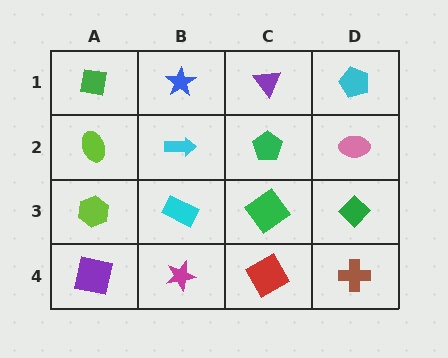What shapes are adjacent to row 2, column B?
A blue star (row 1, column B), a cyan rectangle (row 3, column B), a lime ellipse (row 2, column A), a green pentagon (row 2, column C).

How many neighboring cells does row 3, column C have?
4.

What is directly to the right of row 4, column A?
A magenta star.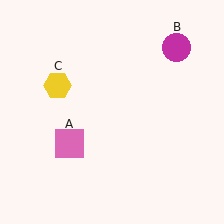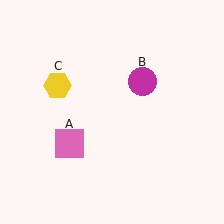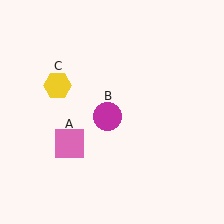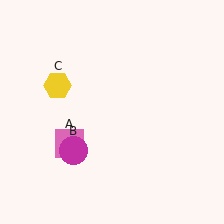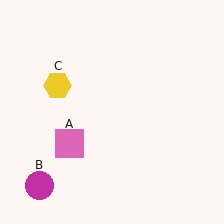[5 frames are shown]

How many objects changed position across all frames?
1 object changed position: magenta circle (object B).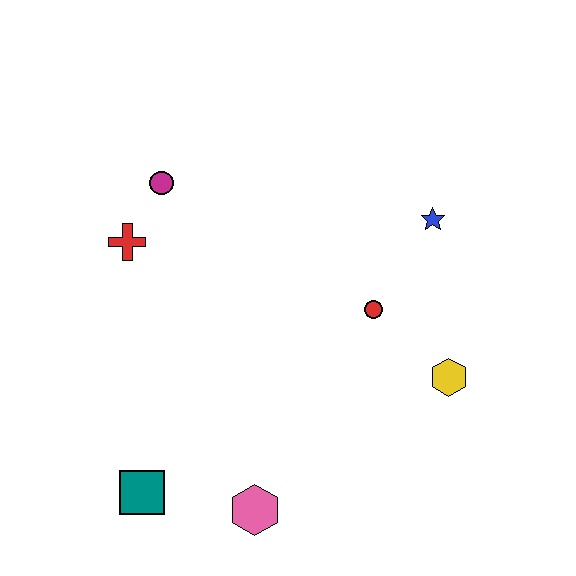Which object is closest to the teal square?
The pink hexagon is closest to the teal square.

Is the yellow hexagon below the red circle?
Yes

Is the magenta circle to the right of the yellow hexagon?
No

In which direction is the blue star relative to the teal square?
The blue star is to the right of the teal square.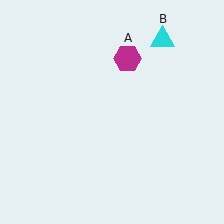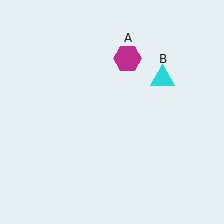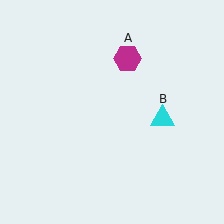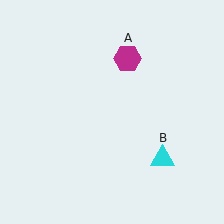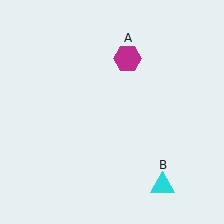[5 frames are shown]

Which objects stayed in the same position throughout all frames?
Magenta hexagon (object A) remained stationary.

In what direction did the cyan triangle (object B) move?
The cyan triangle (object B) moved down.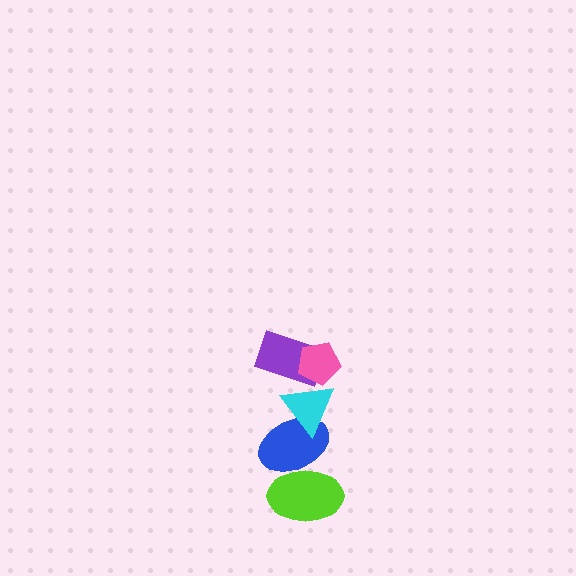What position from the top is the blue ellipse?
The blue ellipse is 4th from the top.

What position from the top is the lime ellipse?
The lime ellipse is 5th from the top.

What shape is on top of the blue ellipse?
The cyan triangle is on top of the blue ellipse.